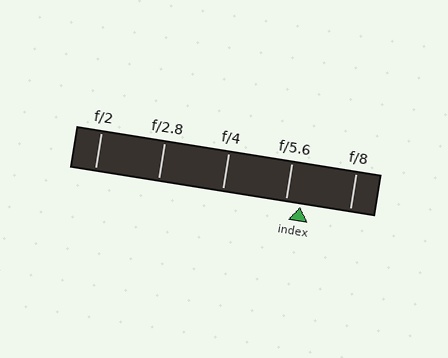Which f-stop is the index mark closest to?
The index mark is closest to f/5.6.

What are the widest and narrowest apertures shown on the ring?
The widest aperture shown is f/2 and the narrowest is f/8.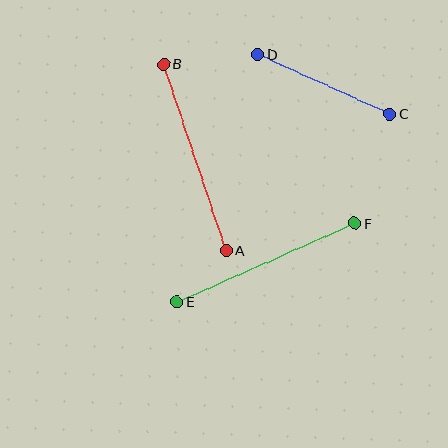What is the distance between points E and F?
The distance is approximately 194 pixels.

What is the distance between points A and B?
The distance is approximately 197 pixels.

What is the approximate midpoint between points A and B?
The midpoint is at approximately (195, 157) pixels.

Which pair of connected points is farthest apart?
Points A and B are farthest apart.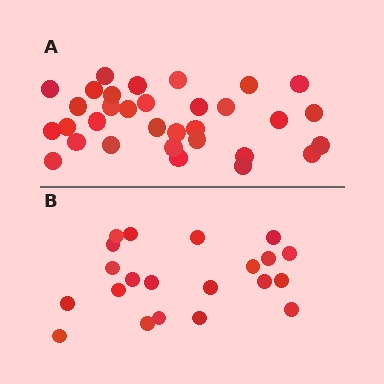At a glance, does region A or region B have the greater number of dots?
Region A (the top region) has more dots.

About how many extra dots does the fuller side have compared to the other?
Region A has roughly 12 or so more dots than region B.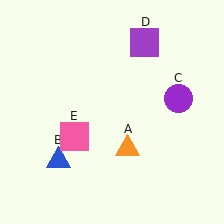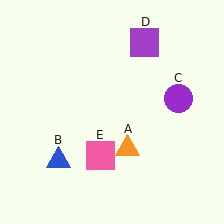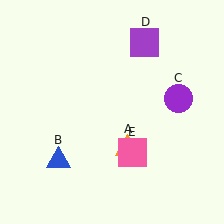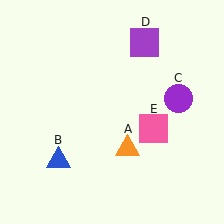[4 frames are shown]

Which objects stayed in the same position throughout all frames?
Orange triangle (object A) and blue triangle (object B) and purple circle (object C) and purple square (object D) remained stationary.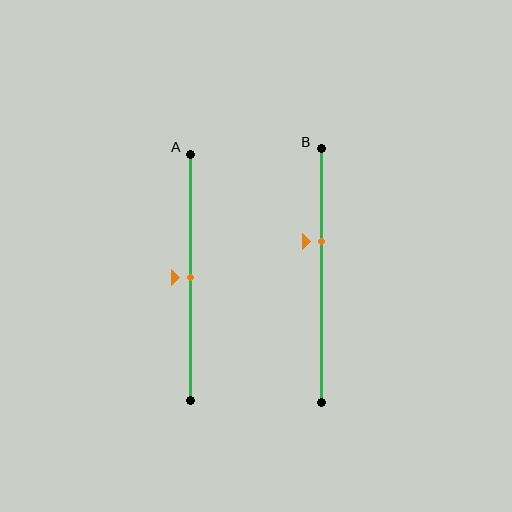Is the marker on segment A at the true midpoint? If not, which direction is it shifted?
Yes, the marker on segment A is at the true midpoint.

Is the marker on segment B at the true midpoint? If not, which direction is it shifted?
No, the marker on segment B is shifted upward by about 13% of the segment length.